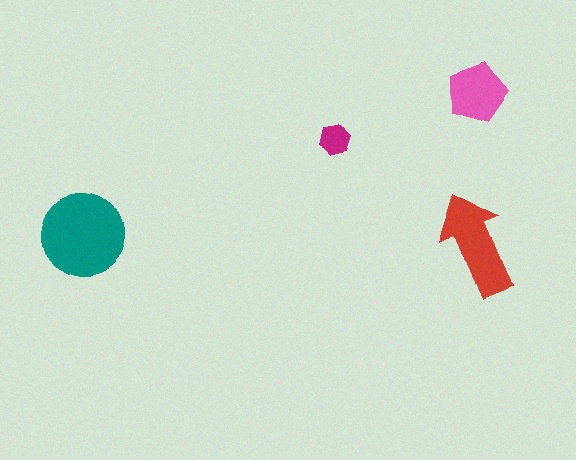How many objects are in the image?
There are 4 objects in the image.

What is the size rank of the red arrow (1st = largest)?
2nd.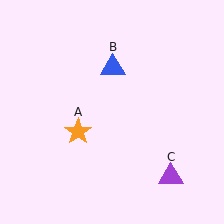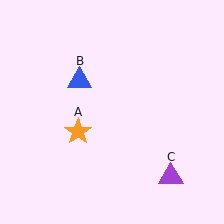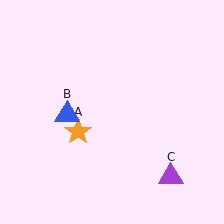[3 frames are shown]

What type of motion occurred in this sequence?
The blue triangle (object B) rotated counterclockwise around the center of the scene.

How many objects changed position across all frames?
1 object changed position: blue triangle (object B).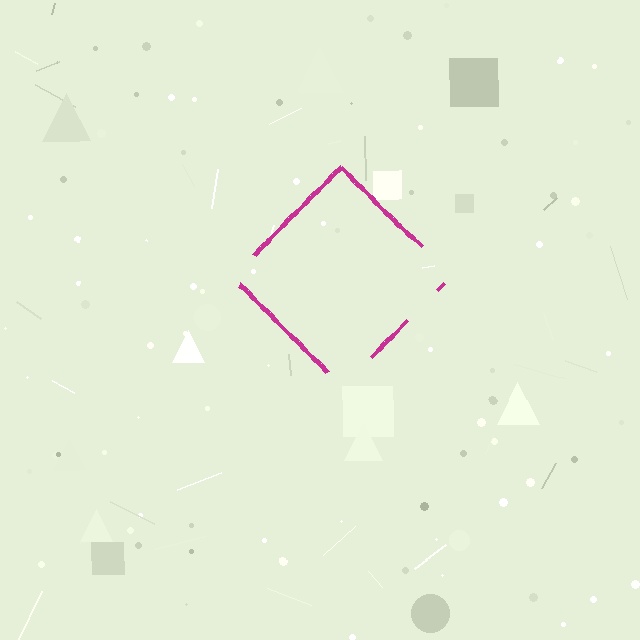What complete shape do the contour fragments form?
The contour fragments form a diamond.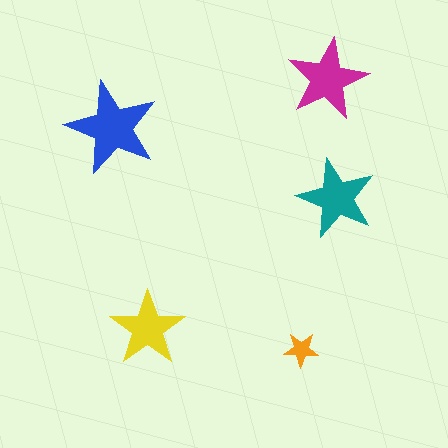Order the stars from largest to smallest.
the blue one, the magenta one, the teal one, the yellow one, the orange one.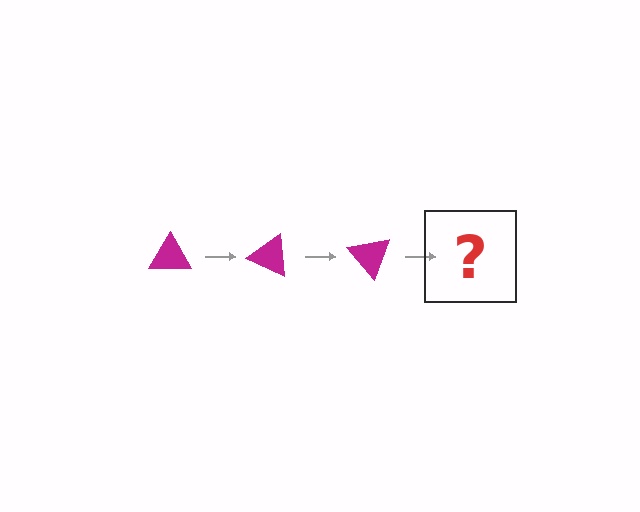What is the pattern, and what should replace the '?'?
The pattern is that the triangle rotates 25 degrees each step. The '?' should be a magenta triangle rotated 75 degrees.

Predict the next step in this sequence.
The next step is a magenta triangle rotated 75 degrees.